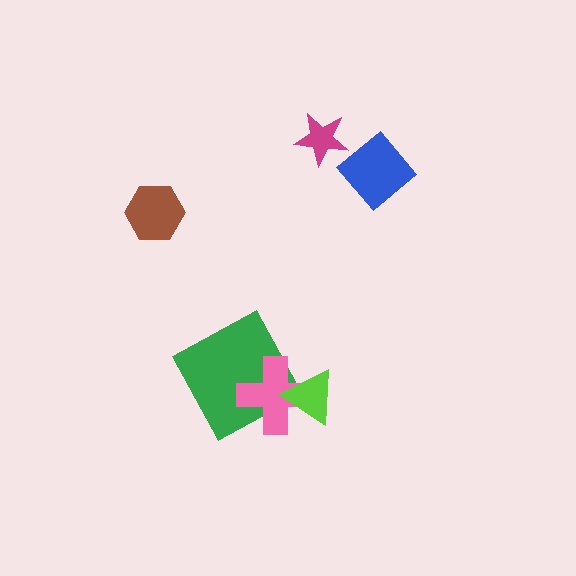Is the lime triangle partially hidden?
No, no other shape covers it.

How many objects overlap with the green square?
1 object overlaps with the green square.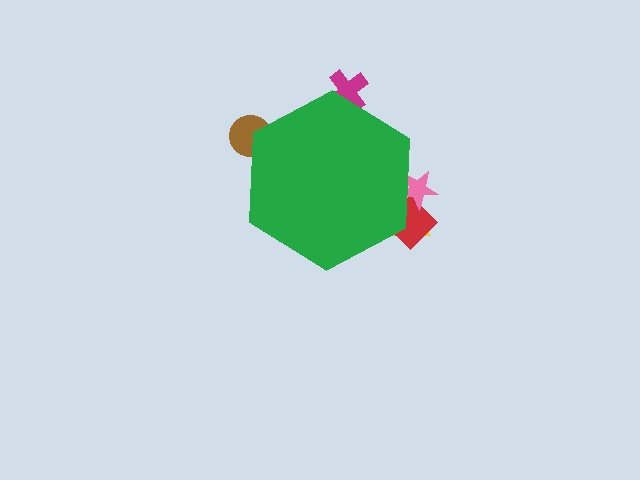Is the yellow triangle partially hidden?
Yes, the yellow triangle is partially hidden behind the green hexagon.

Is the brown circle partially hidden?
Yes, the brown circle is partially hidden behind the green hexagon.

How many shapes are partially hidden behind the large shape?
5 shapes are partially hidden.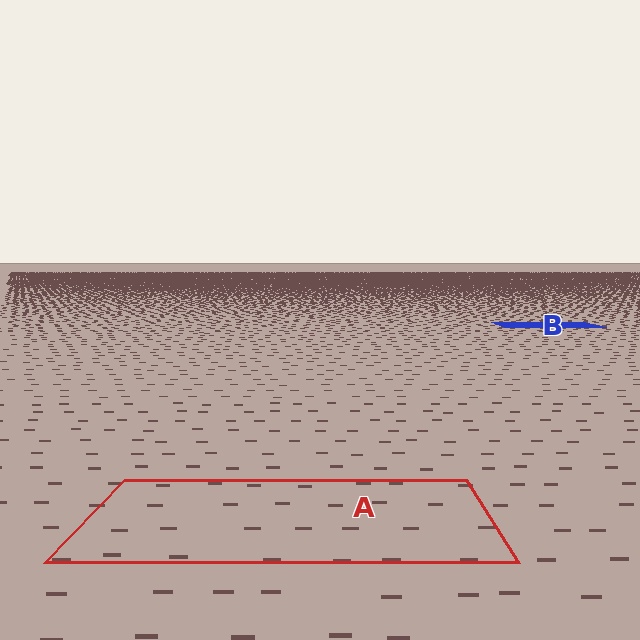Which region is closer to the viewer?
Region A is closer. The texture elements there are larger and more spread out.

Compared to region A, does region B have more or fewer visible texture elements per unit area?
Region B has more texture elements per unit area — they are packed more densely because it is farther away.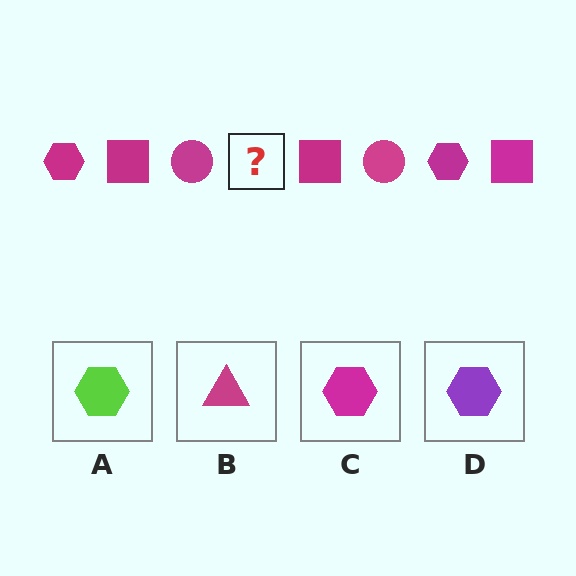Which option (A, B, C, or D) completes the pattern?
C.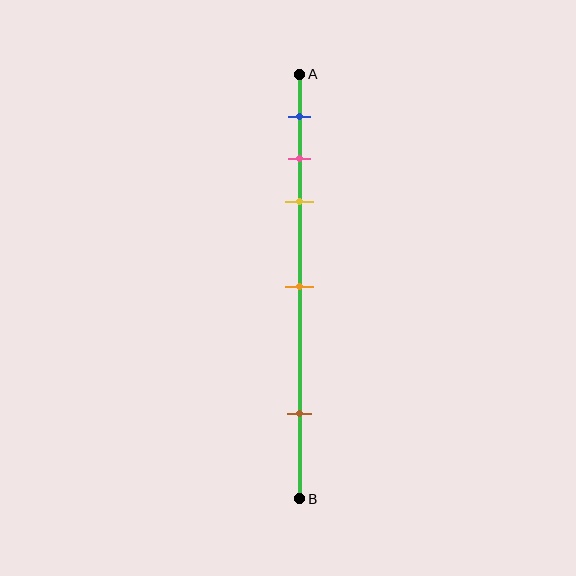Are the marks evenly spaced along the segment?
No, the marks are not evenly spaced.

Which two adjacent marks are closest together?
The pink and yellow marks are the closest adjacent pair.